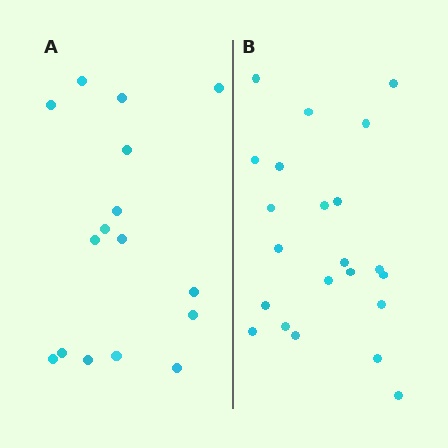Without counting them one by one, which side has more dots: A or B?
Region B (the right region) has more dots.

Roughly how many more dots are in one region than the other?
Region B has about 6 more dots than region A.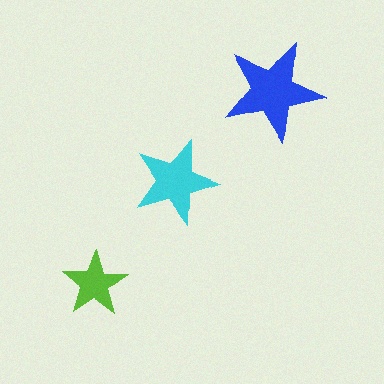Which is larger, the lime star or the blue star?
The blue one.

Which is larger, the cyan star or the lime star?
The cyan one.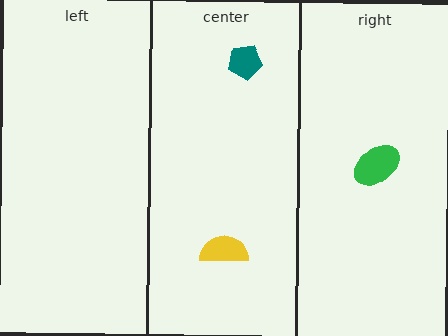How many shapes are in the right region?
1.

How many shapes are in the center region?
2.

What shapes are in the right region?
The green ellipse.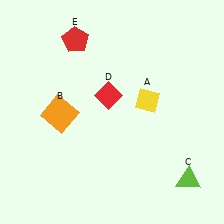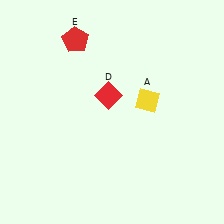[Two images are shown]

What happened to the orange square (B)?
The orange square (B) was removed in Image 2. It was in the bottom-left area of Image 1.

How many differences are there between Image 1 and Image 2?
There are 2 differences between the two images.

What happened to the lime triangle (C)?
The lime triangle (C) was removed in Image 2. It was in the bottom-right area of Image 1.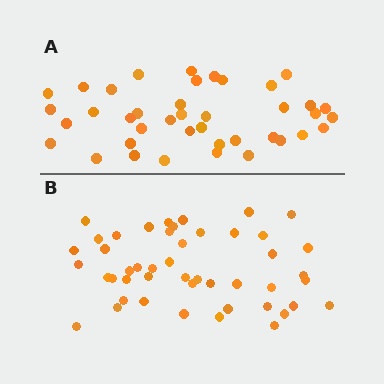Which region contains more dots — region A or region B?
Region B (the bottom region) has more dots.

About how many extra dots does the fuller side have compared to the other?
Region B has roughly 8 or so more dots than region A.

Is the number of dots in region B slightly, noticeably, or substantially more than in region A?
Region B has only slightly more — the two regions are fairly close. The ratio is roughly 1.2 to 1.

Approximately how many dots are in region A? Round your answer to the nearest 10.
About 40 dots.